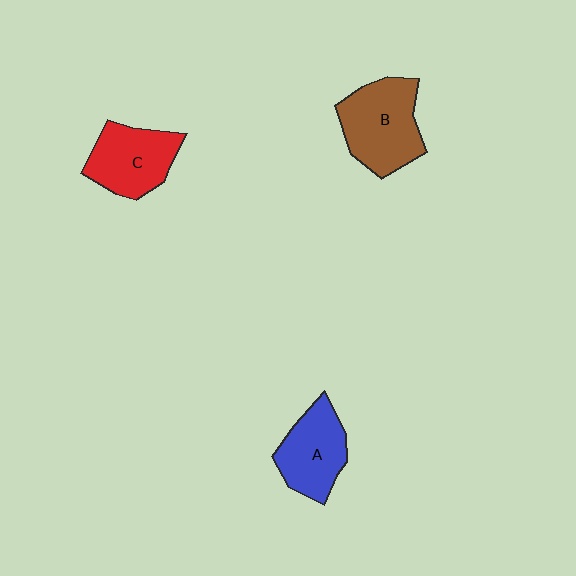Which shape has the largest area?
Shape B (brown).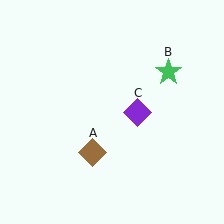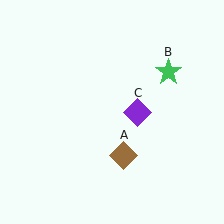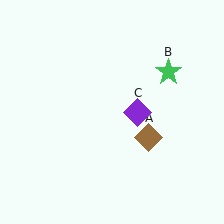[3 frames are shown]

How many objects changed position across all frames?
1 object changed position: brown diamond (object A).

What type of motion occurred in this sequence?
The brown diamond (object A) rotated counterclockwise around the center of the scene.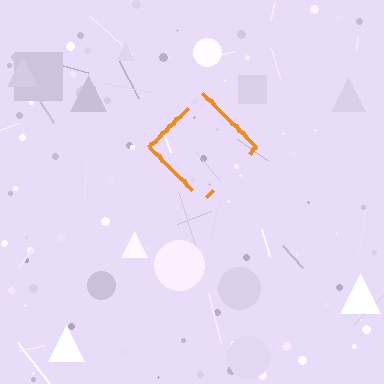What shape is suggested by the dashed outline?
The dashed outline suggests a diamond.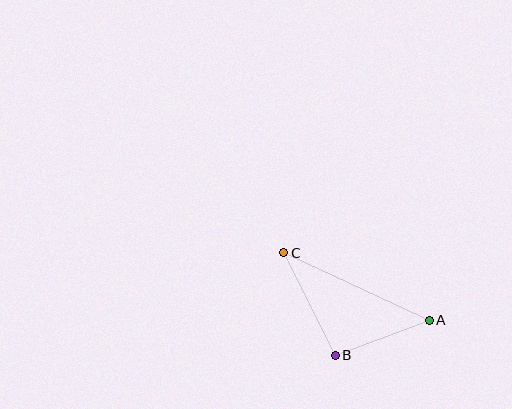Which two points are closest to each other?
Points A and B are closest to each other.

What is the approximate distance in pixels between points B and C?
The distance between B and C is approximately 115 pixels.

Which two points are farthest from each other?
Points A and C are farthest from each other.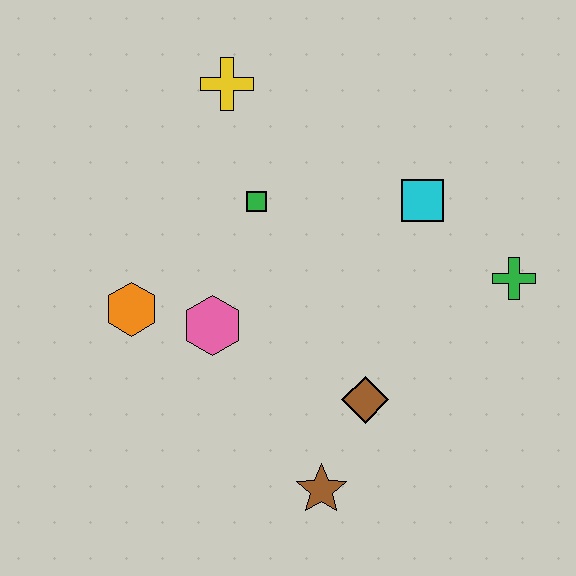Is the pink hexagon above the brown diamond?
Yes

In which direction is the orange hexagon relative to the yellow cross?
The orange hexagon is below the yellow cross.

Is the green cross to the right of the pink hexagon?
Yes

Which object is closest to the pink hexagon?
The orange hexagon is closest to the pink hexagon.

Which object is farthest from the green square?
The brown star is farthest from the green square.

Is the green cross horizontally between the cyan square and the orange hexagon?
No